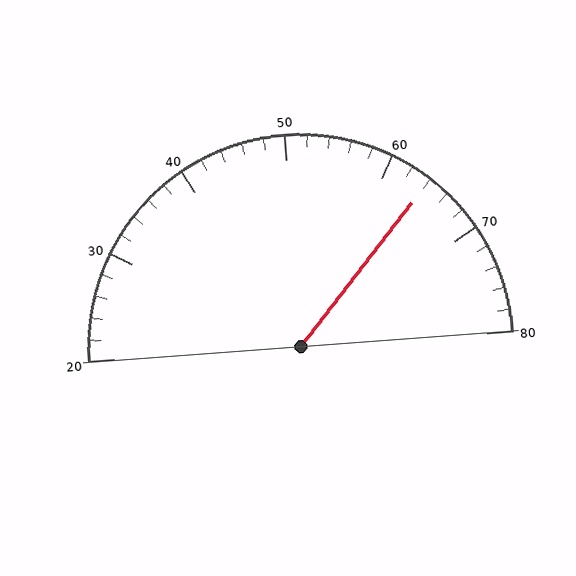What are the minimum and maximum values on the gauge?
The gauge ranges from 20 to 80.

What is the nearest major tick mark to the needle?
The nearest major tick mark is 60.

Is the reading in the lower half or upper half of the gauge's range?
The reading is in the upper half of the range (20 to 80).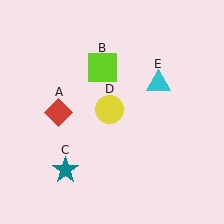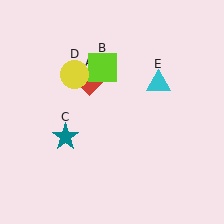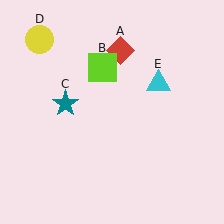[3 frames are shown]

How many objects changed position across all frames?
3 objects changed position: red diamond (object A), teal star (object C), yellow circle (object D).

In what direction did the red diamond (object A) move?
The red diamond (object A) moved up and to the right.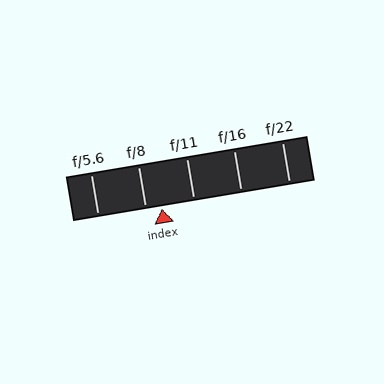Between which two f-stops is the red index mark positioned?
The index mark is between f/8 and f/11.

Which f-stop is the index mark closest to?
The index mark is closest to f/8.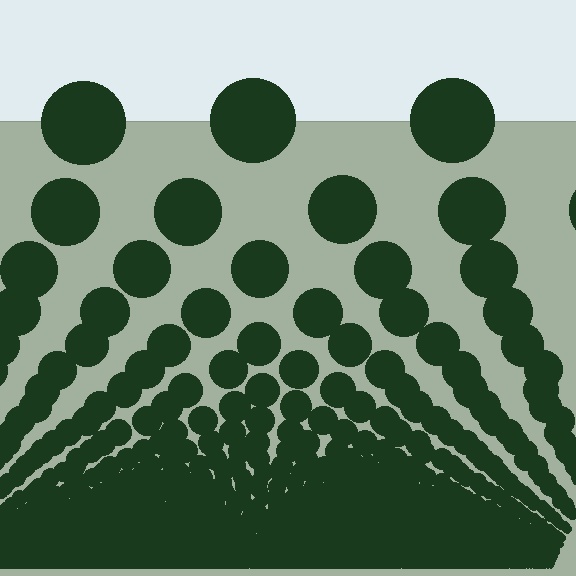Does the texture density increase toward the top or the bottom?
Density increases toward the bottom.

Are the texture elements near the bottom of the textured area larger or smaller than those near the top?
Smaller. The gradient is inverted — elements near the bottom are smaller and denser.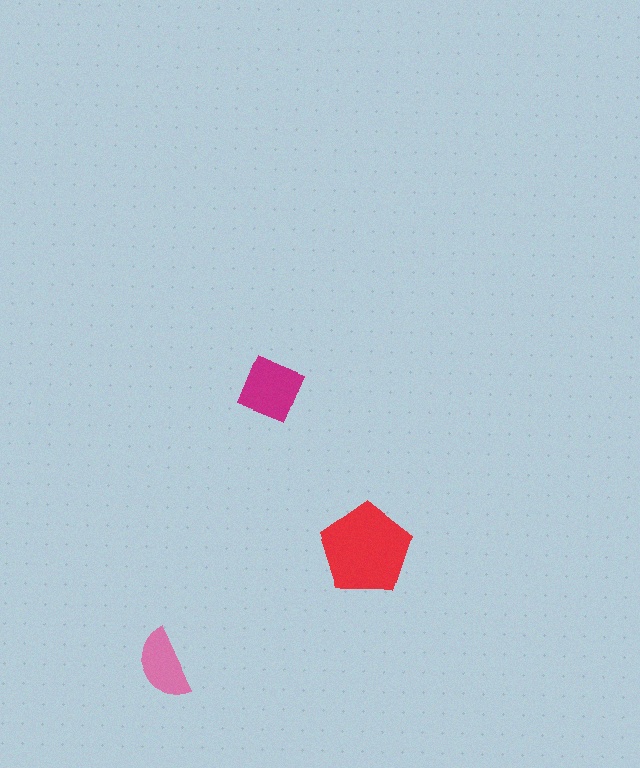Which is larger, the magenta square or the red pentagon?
The red pentagon.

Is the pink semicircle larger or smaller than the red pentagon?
Smaller.